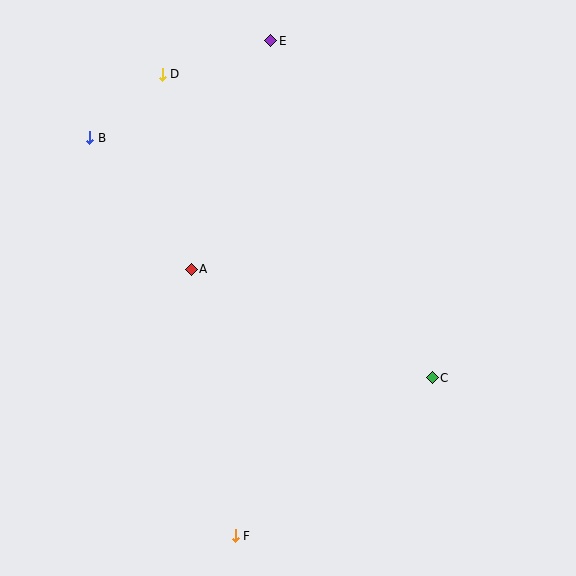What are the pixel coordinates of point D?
Point D is at (162, 74).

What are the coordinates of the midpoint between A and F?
The midpoint between A and F is at (213, 403).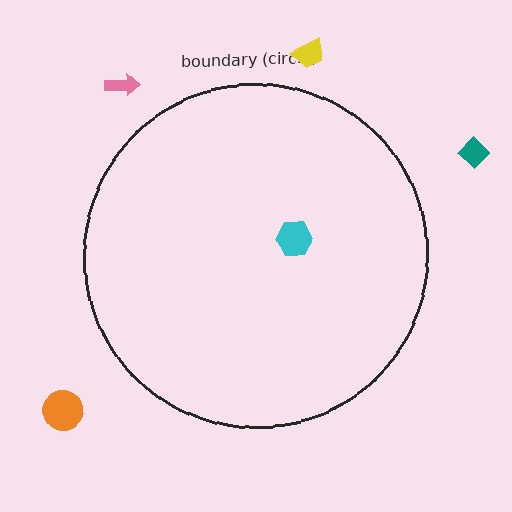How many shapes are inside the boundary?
1 inside, 4 outside.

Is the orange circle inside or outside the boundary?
Outside.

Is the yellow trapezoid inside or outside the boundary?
Outside.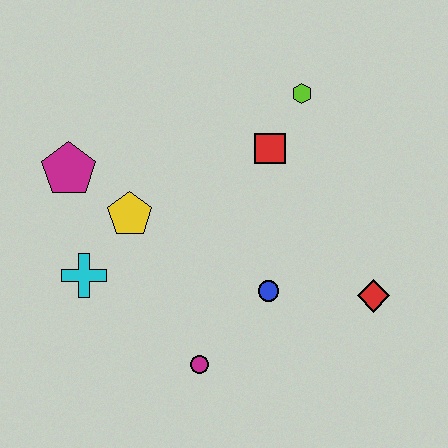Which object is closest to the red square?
The lime hexagon is closest to the red square.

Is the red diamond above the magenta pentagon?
No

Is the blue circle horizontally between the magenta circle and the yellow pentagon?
No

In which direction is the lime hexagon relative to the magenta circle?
The lime hexagon is above the magenta circle.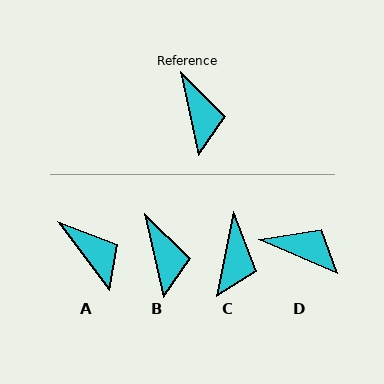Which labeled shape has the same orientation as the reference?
B.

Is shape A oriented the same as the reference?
No, it is off by about 24 degrees.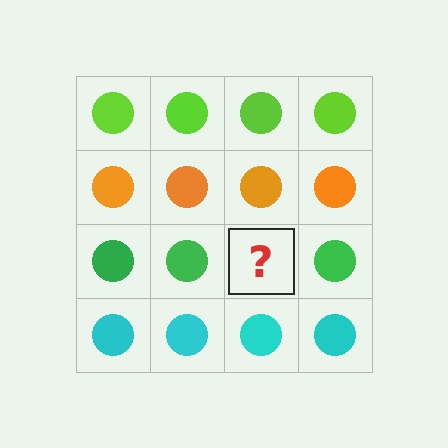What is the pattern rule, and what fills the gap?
The rule is that each row has a consistent color. The gap should be filled with a green circle.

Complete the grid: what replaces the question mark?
The question mark should be replaced with a green circle.